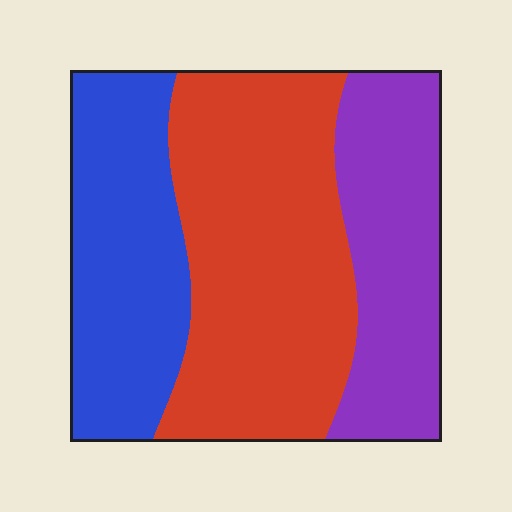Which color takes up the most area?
Red, at roughly 45%.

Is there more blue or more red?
Red.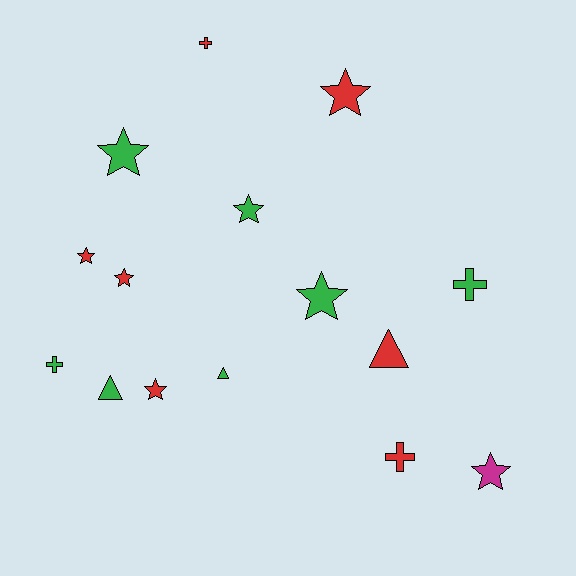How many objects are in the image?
There are 15 objects.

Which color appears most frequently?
Red, with 7 objects.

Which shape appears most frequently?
Star, with 8 objects.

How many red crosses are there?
There are 2 red crosses.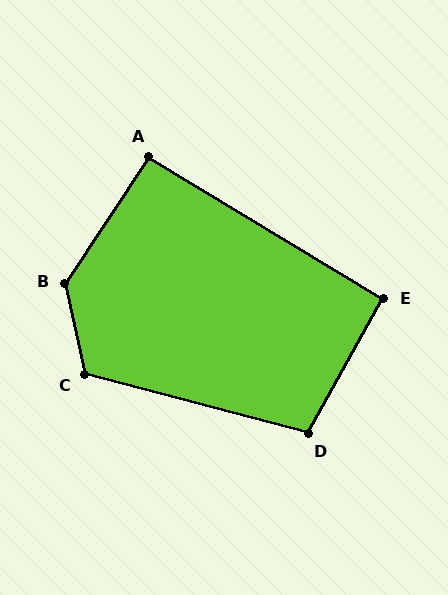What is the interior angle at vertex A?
Approximately 92 degrees (approximately right).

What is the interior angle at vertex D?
Approximately 105 degrees (obtuse).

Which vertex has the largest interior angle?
B, at approximately 135 degrees.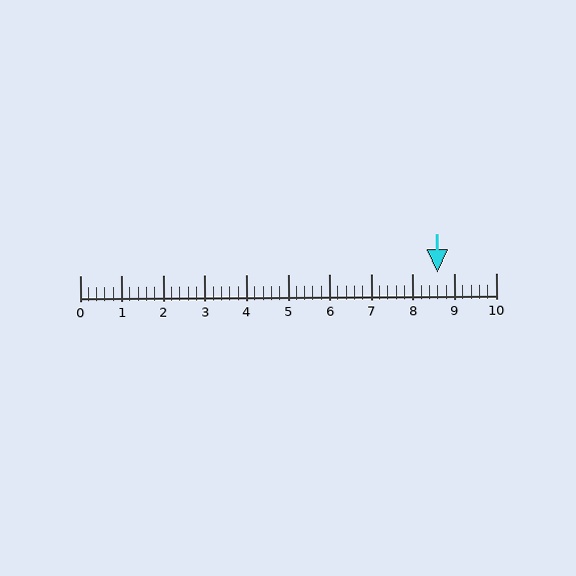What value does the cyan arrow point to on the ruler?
The cyan arrow points to approximately 8.6.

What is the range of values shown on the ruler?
The ruler shows values from 0 to 10.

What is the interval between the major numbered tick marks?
The major tick marks are spaced 1 units apart.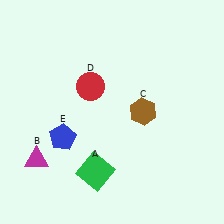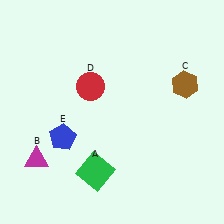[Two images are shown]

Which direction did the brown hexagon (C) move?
The brown hexagon (C) moved right.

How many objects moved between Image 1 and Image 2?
1 object moved between the two images.